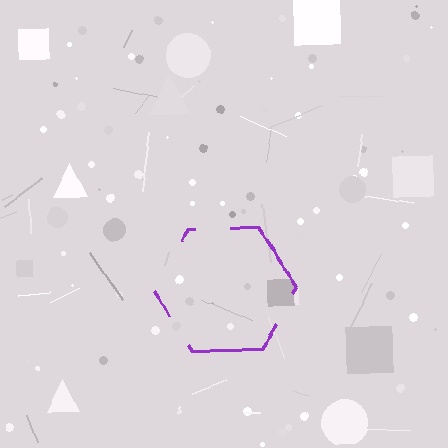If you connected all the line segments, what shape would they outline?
They would outline a hexagon.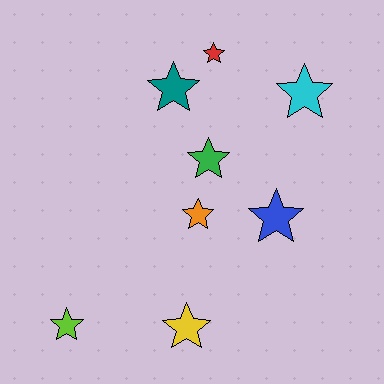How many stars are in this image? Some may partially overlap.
There are 8 stars.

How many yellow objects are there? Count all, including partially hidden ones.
There is 1 yellow object.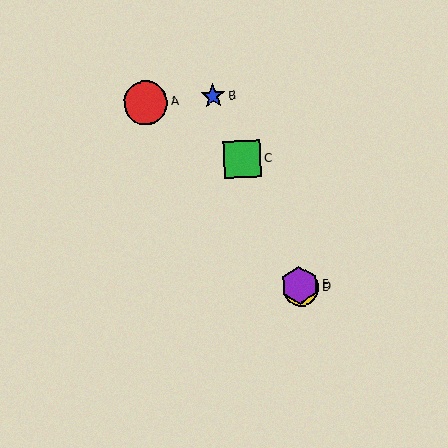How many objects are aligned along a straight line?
4 objects (B, C, D, E) are aligned along a straight line.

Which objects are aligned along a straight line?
Objects B, C, D, E are aligned along a straight line.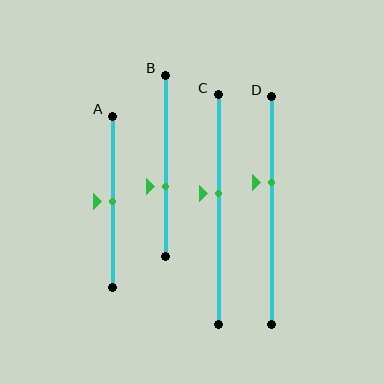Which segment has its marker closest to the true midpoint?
Segment A has its marker closest to the true midpoint.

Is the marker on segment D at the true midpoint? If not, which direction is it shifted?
No, the marker on segment D is shifted upward by about 12% of the segment length.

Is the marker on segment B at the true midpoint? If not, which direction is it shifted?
No, the marker on segment B is shifted downward by about 12% of the segment length.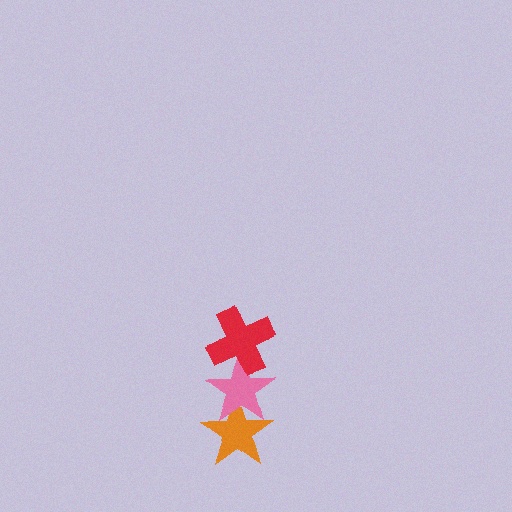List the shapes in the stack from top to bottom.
From top to bottom: the red cross, the pink star, the orange star.